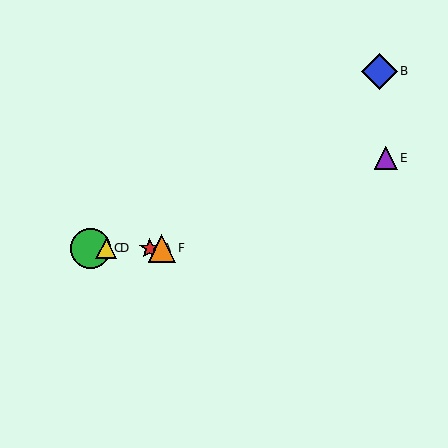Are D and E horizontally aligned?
No, D is at y≈248 and E is at y≈158.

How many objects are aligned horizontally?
4 objects (A, C, D, F) are aligned horizontally.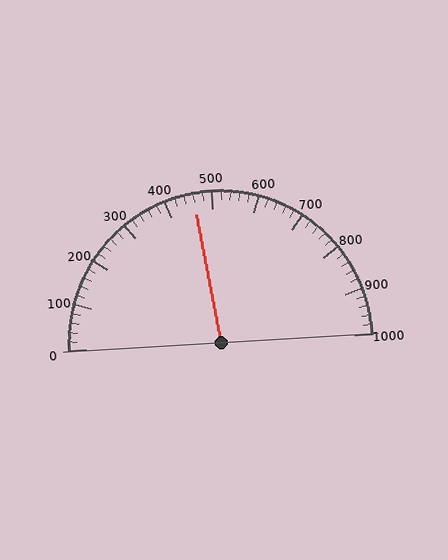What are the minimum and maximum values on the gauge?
The gauge ranges from 0 to 1000.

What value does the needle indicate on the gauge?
The needle indicates approximately 460.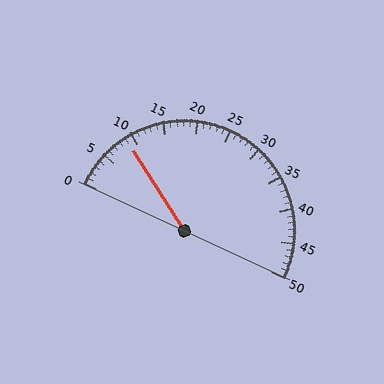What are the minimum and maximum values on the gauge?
The gauge ranges from 0 to 50.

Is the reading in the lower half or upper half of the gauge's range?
The reading is in the lower half of the range (0 to 50).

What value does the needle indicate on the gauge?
The needle indicates approximately 9.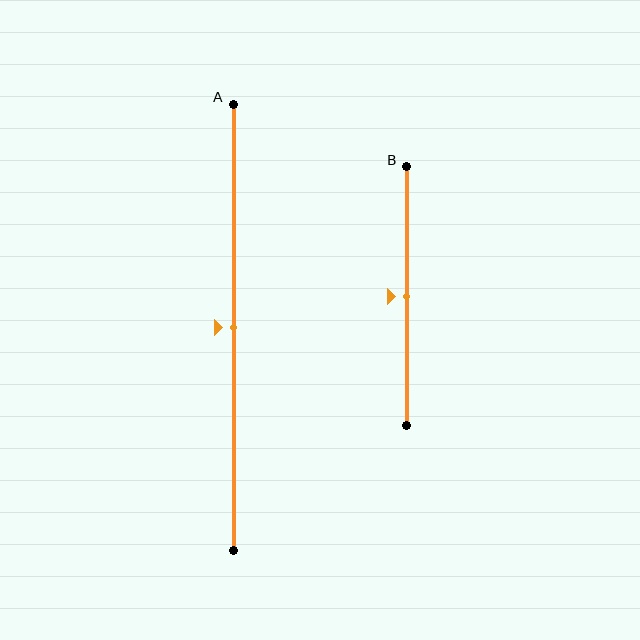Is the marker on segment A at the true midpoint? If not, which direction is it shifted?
Yes, the marker on segment A is at the true midpoint.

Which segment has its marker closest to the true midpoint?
Segment A has its marker closest to the true midpoint.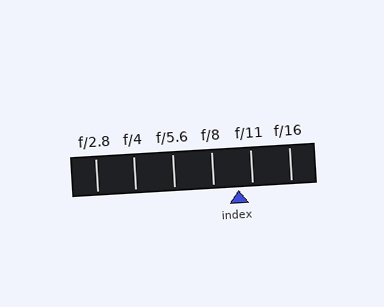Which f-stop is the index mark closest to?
The index mark is closest to f/11.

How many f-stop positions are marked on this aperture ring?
There are 6 f-stop positions marked.